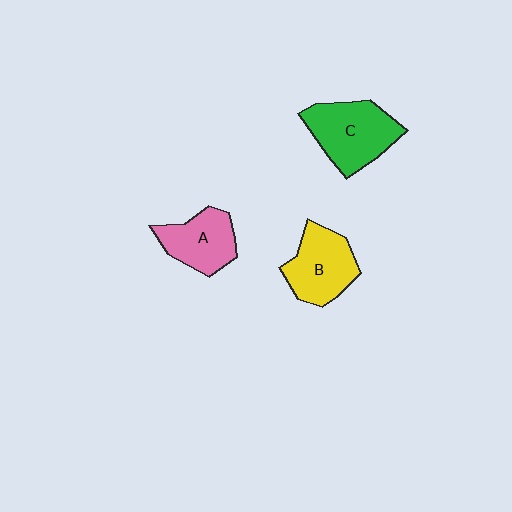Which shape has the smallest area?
Shape A (pink).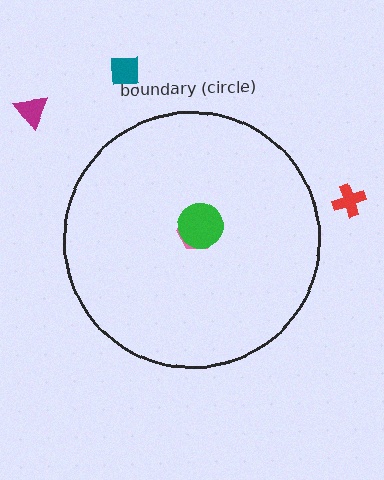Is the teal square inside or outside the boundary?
Outside.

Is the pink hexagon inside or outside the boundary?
Inside.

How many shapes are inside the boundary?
2 inside, 3 outside.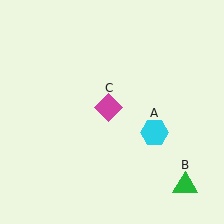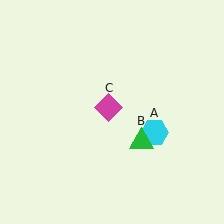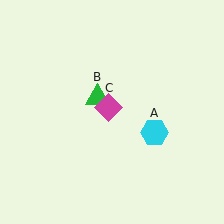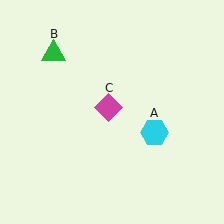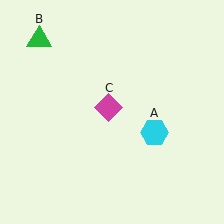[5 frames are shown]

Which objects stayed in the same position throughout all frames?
Cyan hexagon (object A) and magenta diamond (object C) remained stationary.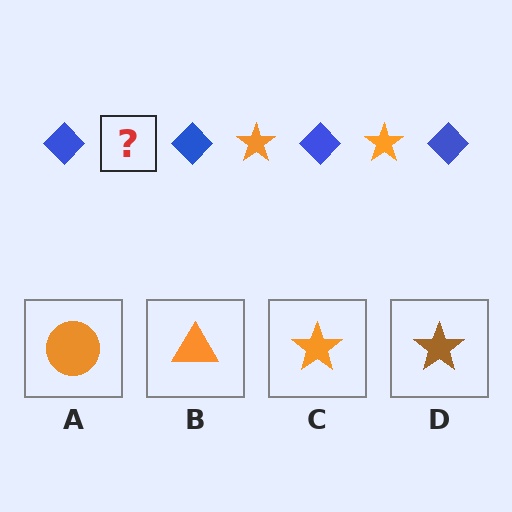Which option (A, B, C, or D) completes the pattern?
C.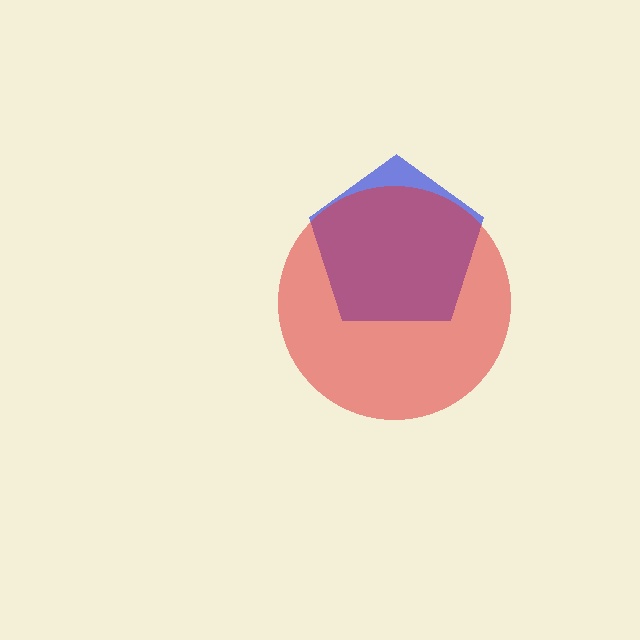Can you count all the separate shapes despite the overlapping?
Yes, there are 2 separate shapes.